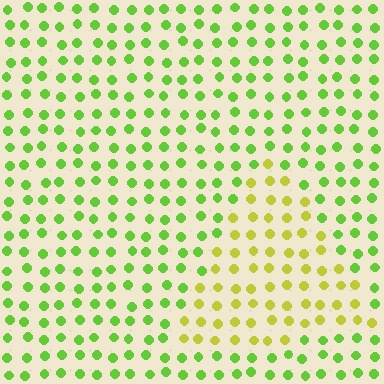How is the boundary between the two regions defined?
The boundary is defined purely by a slight shift in hue (about 37 degrees). Spacing, size, and orientation are identical on both sides.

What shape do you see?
I see a triangle.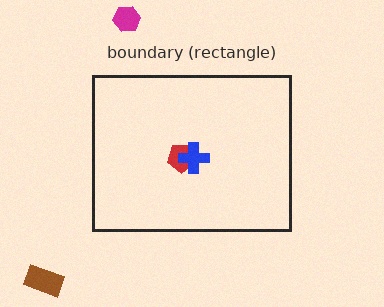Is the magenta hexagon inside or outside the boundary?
Outside.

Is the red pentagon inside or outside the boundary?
Inside.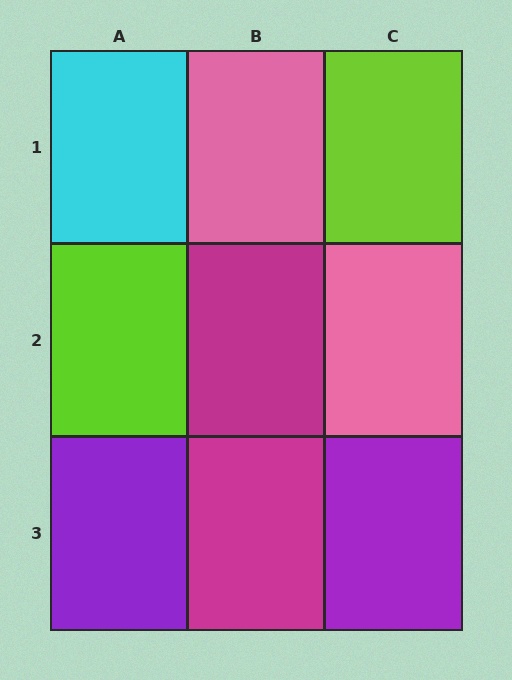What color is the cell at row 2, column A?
Lime.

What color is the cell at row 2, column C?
Pink.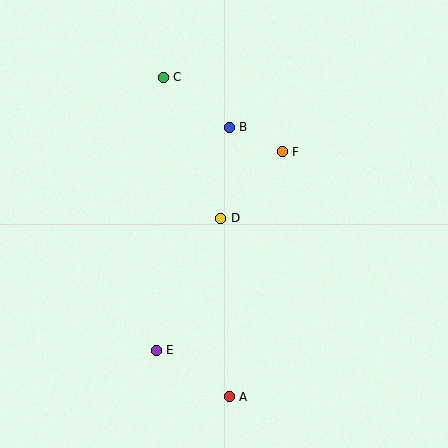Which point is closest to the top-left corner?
Point C is closest to the top-left corner.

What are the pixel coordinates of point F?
Point F is at (282, 152).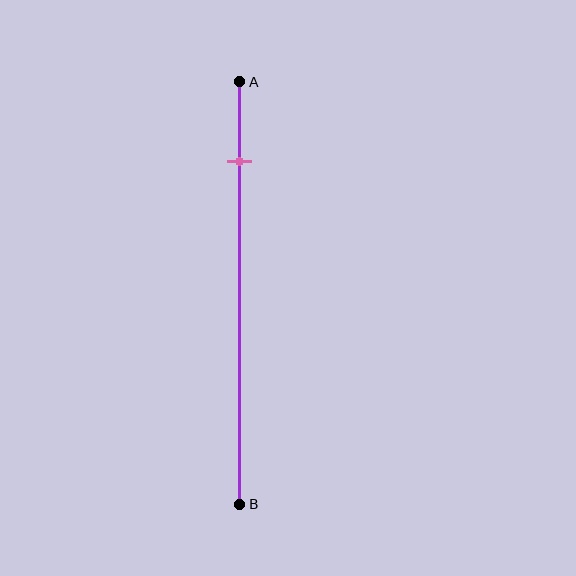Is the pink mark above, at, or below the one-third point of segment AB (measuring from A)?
The pink mark is above the one-third point of segment AB.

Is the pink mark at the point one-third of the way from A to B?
No, the mark is at about 20% from A, not at the 33% one-third point.